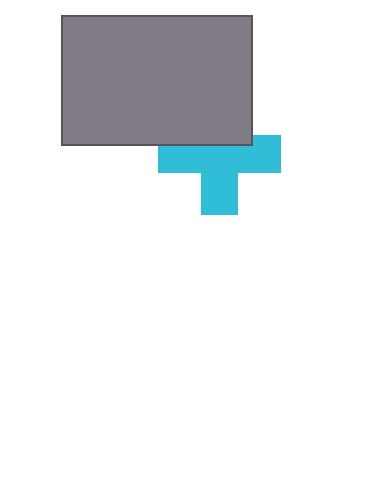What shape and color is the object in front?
The object in front is a gray rectangle.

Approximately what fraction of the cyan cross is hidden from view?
Roughly 33% of the cyan cross is hidden behind the gray rectangle.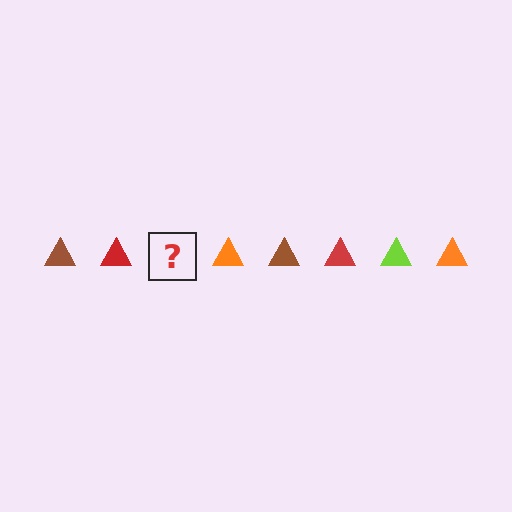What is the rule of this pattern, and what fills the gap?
The rule is that the pattern cycles through brown, red, lime, orange triangles. The gap should be filled with a lime triangle.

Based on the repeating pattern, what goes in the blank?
The blank should be a lime triangle.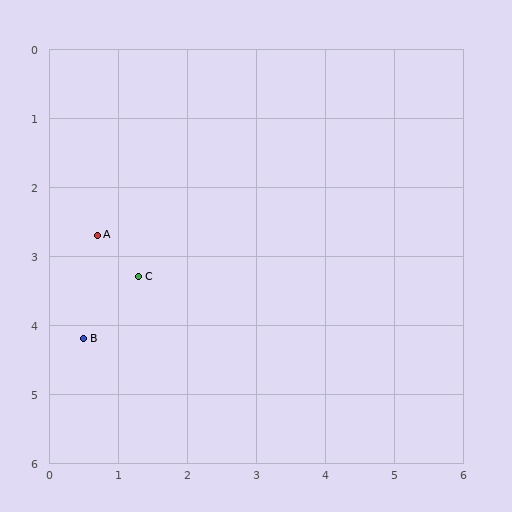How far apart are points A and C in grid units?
Points A and C are about 0.8 grid units apart.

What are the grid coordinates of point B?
Point B is at approximately (0.5, 4.2).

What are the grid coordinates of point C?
Point C is at approximately (1.3, 3.3).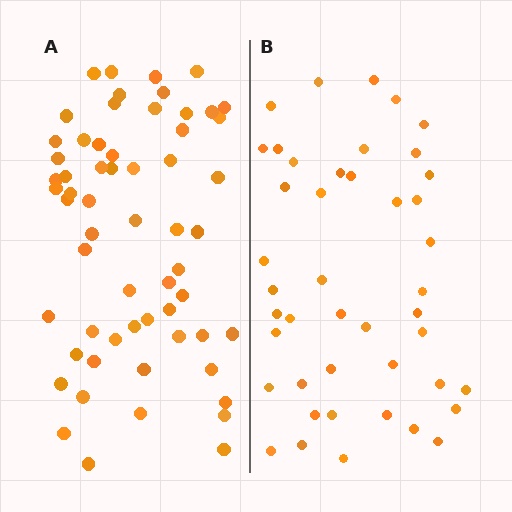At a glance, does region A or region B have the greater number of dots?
Region A (the left region) has more dots.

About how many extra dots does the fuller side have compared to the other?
Region A has approximately 15 more dots than region B.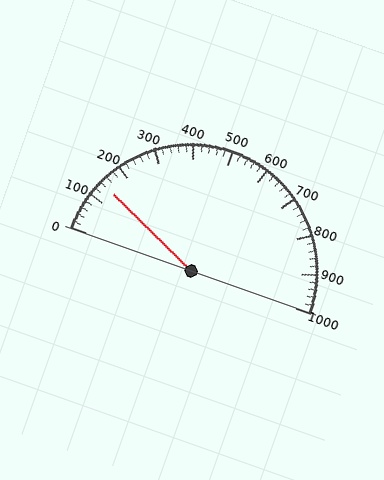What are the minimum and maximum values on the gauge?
The gauge ranges from 0 to 1000.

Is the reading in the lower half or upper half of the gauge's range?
The reading is in the lower half of the range (0 to 1000).